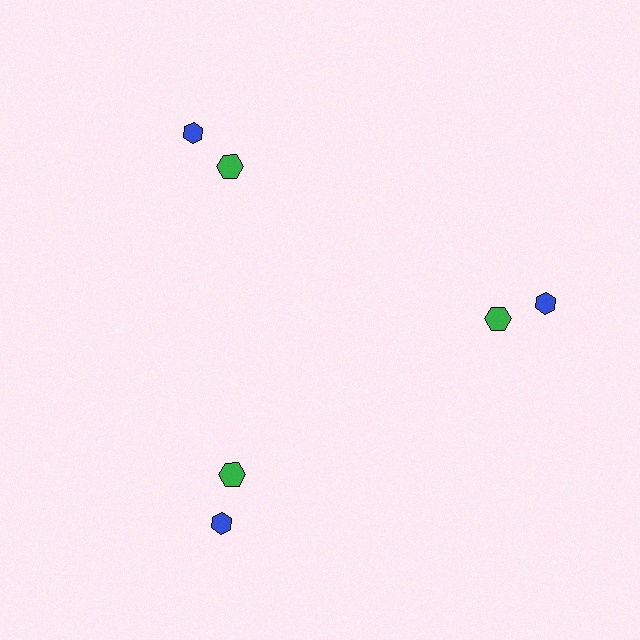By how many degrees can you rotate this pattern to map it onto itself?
The pattern maps onto itself every 120 degrees of rotation.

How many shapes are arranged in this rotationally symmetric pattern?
There are 6 shapes, arranged in 3 groups of 2.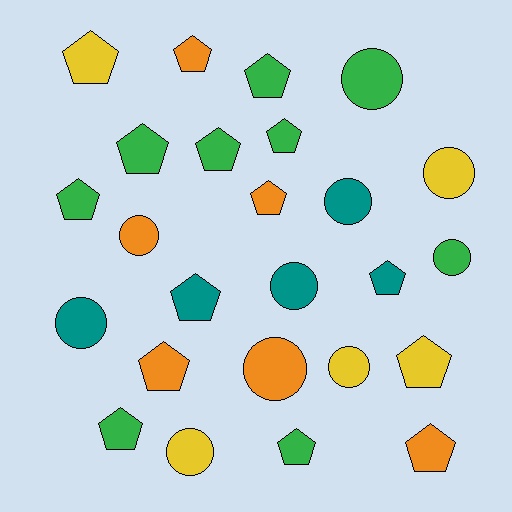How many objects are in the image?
There are 25 objects.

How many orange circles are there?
There are 2 orange circles.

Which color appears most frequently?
Green, with 9 objects.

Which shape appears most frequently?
Pentagon, with 15 objects.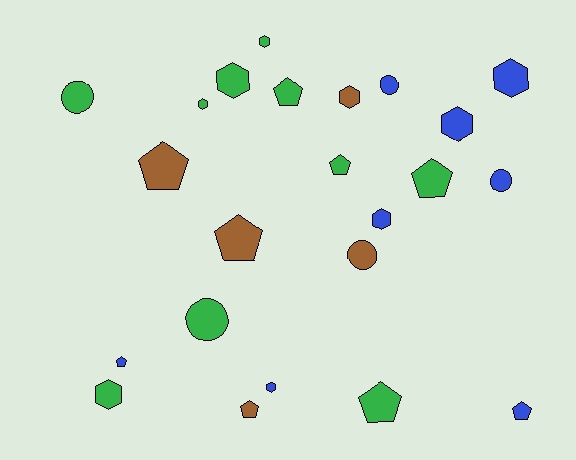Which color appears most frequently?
Green, with 10 objects.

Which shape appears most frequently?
Hexagon, with 9 objects.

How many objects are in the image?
There are 23 objects.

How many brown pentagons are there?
There are 3 brown pentagons.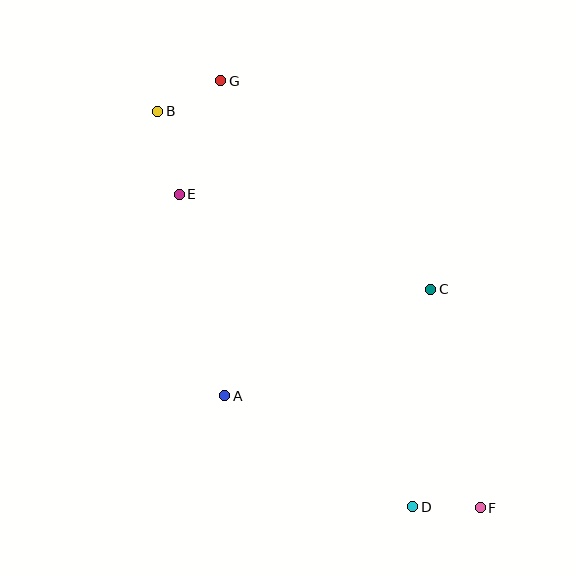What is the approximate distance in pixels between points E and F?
The distance between E and F is approximately 435 pixels.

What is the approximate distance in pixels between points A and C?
The distance between A and C is approximately 232 pixels.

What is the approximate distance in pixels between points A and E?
The distance between A and E is approximately 207 pixels.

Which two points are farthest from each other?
Points B and F are farthest from each other.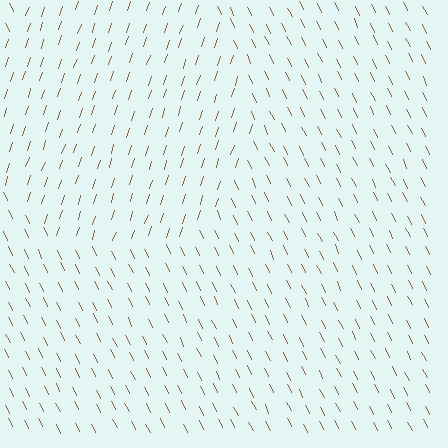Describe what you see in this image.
The image is filled with small brown line segments. A circle region in the image has lines oriented differently from the surrounding lines, creating a visible texture boundary.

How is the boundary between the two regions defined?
The boundary is defined purely by a change in line orientation (approximately 45 degrees difference). All lines are the same color and thickness.